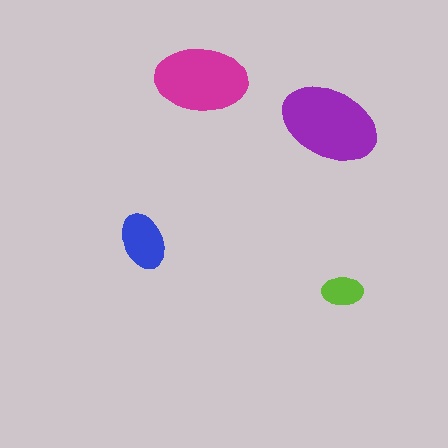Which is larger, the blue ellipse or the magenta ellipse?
The magenta one.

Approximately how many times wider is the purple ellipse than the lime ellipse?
About 2.5 times wider.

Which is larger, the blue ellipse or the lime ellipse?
The blue one.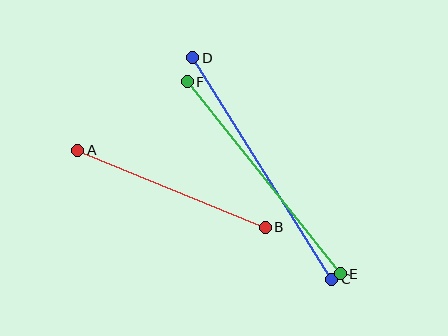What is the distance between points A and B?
The distance is approximately 203 pixels.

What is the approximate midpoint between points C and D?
The midpoint is at approximately (262, 169) pixels.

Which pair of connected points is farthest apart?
Points C and D are farthest apart.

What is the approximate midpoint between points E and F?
The midpoint is at approximately (264, 178) pixels.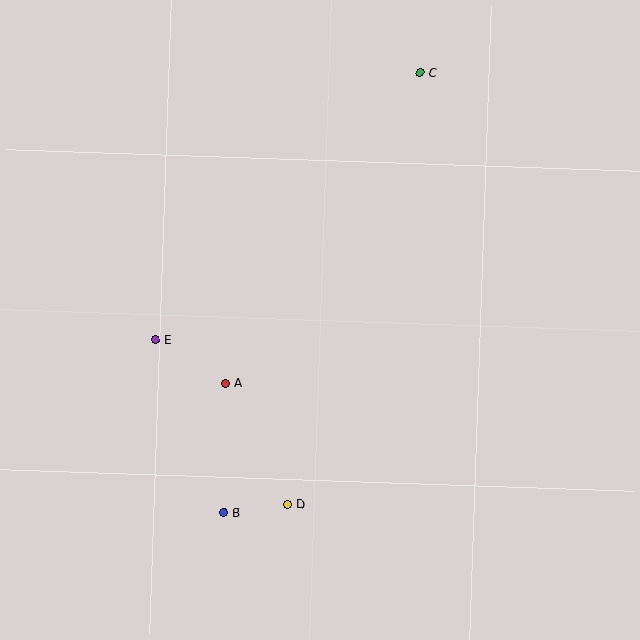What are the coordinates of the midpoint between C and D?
The midpoint between C and D is at (354, 288).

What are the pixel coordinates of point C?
Point C is at (420, 73).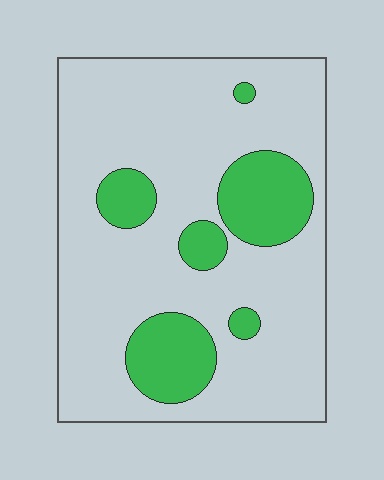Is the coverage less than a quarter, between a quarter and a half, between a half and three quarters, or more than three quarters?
Less than a quarter.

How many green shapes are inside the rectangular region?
6.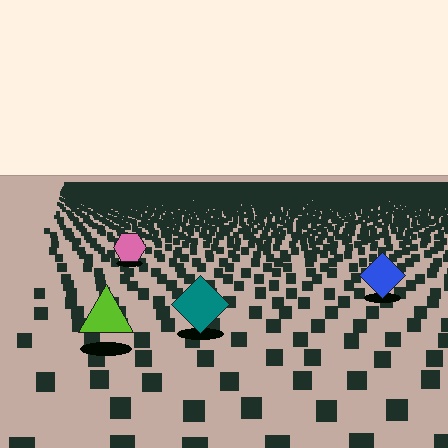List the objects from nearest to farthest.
From nearest to farthest: the lime triangle, the teal diamond, the blue diamond, the pink hexagon.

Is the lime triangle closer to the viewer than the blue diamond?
Yes. The lime triangle is closer — you can tell from the texture gradient: the ground texture is coarser near it.